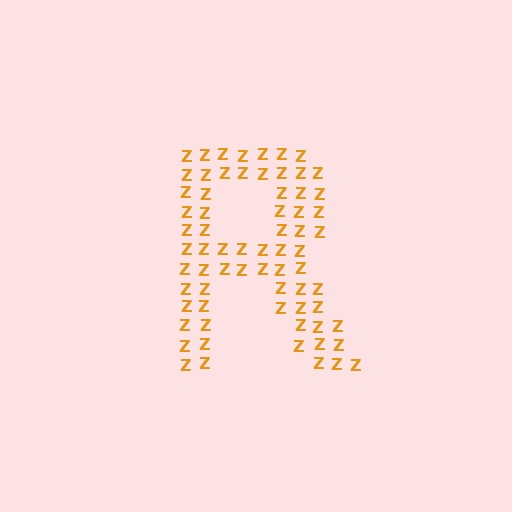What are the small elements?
The small elements are letter Z's.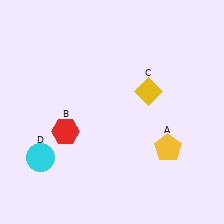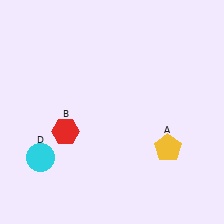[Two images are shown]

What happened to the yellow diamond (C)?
The yellow diamond (C) was removed in Image 2. It was in the top-right area of Image 1.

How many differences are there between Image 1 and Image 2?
There is 1 difference between the two images.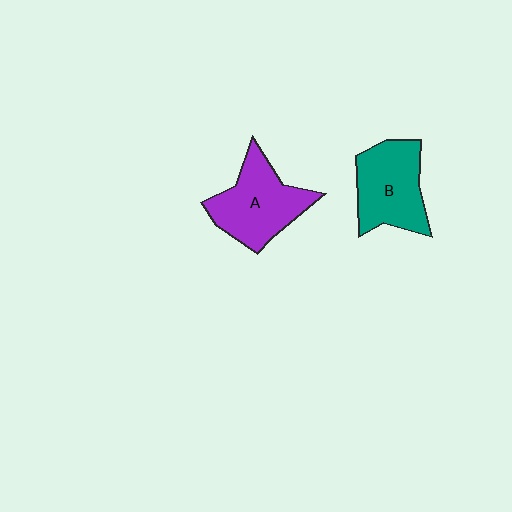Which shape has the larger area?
Shape A (purple).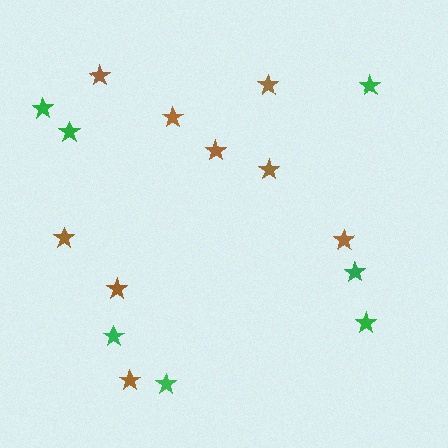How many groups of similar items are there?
There are 2 groups: one group of brown stars (9) and one group of green stars (7).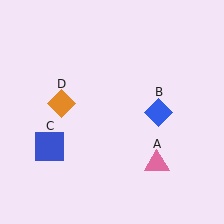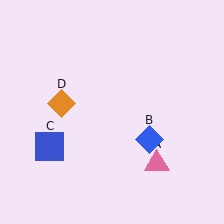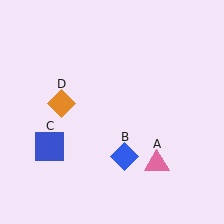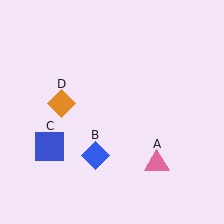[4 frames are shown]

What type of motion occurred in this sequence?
The blue diamond (object B) rotated clockwise around the center of the scene.